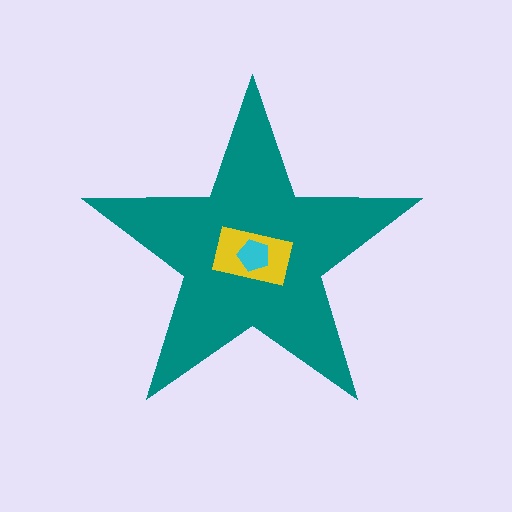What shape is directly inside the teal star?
The yellow rectangle.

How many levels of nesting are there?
3.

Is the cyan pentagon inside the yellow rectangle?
Yes.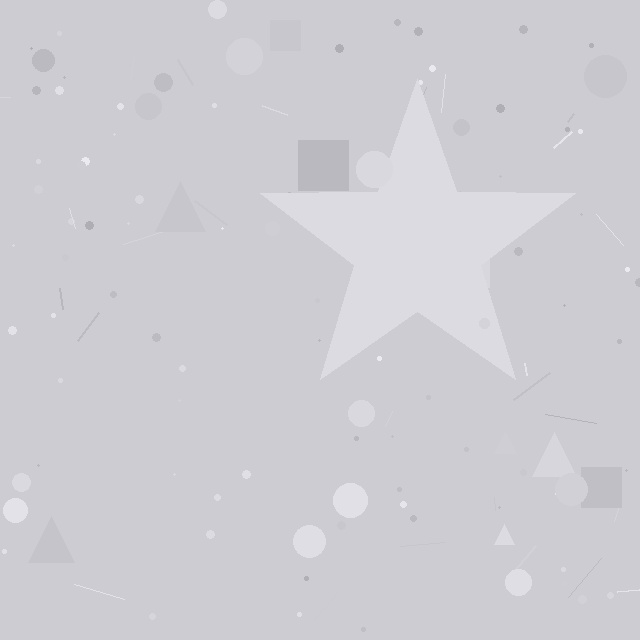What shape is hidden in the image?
A star is hidden in the image.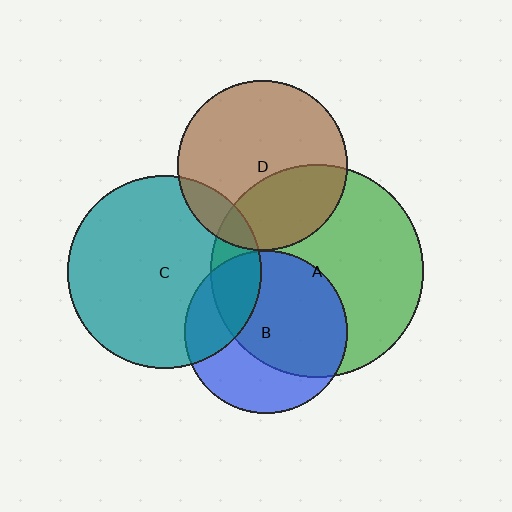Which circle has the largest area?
Circle A (green).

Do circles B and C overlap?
Yes.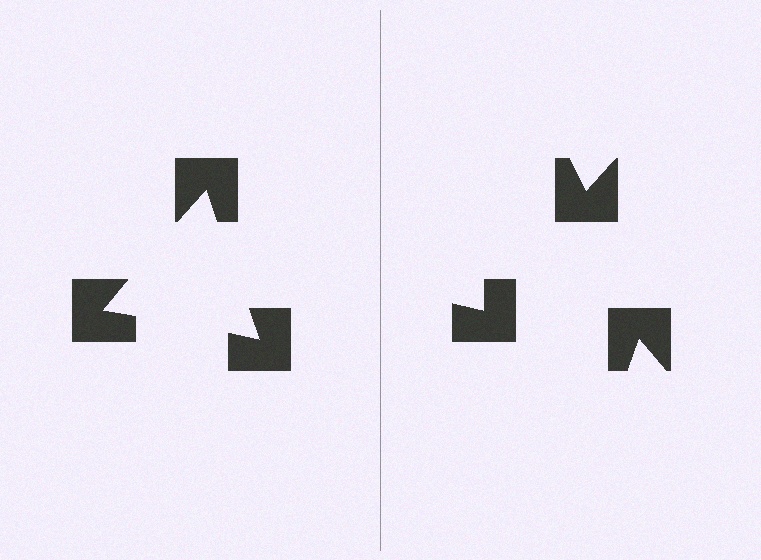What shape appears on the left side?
An illusory triangle.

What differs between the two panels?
The notched squares are positioned identically on both sides; only the wedge orientations differ. On the left they align to a triangle; on the right they are misaligned.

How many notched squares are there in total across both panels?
6 — 3 on each side.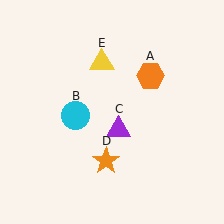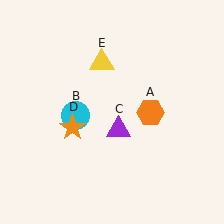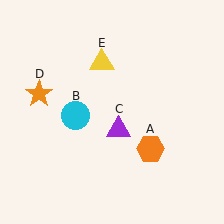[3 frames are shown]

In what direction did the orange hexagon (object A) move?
The orange hexagon (object A) moved down.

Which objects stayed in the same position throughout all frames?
Cyan circle (object B) and purple triangle (object C) and yellow triangle (object E) remained stationary.